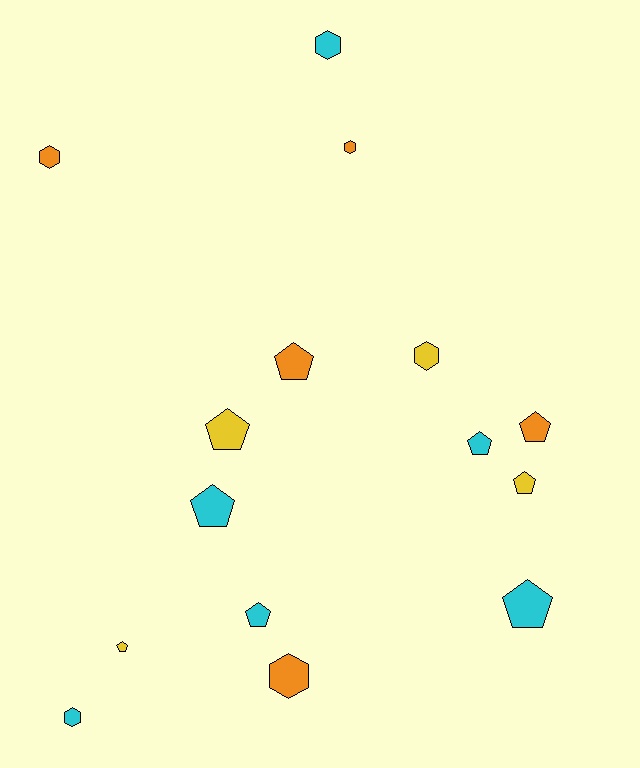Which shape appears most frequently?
Pentagon, with 9 objects.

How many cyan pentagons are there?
There are 4 cyan pentagons.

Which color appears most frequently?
Cyan, with 6 objects.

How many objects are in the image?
There are 15 objects.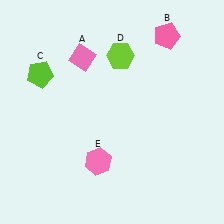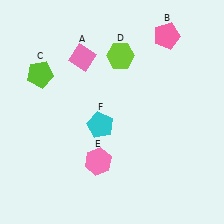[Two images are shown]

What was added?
A cyan pentagon (F) was added in Image 2.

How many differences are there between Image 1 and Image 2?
There is 1 difference between the two images.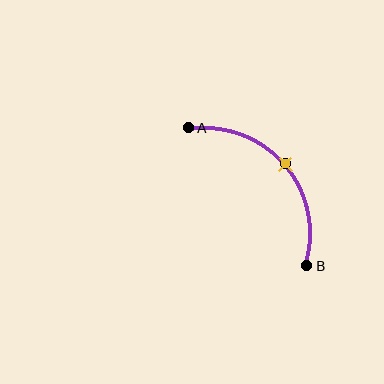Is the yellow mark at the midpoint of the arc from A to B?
Yes. The yellow mark lies on the arc at equal arc-length from both A and B — it is the arc midpoint.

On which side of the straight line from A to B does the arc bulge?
The arc bulges above and to the right of the straight line connecting A and B.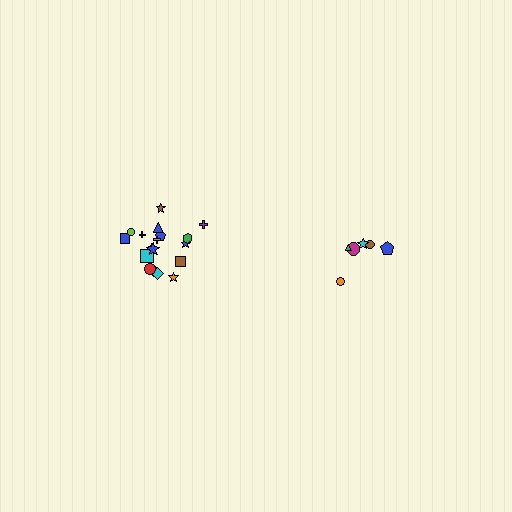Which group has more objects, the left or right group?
The left group.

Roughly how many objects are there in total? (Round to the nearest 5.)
Roughly 25 objects in total.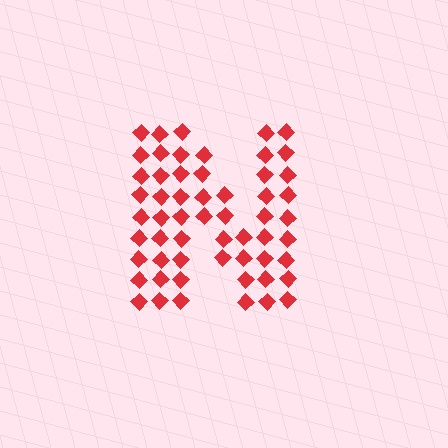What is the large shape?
The large shape is the letter N.